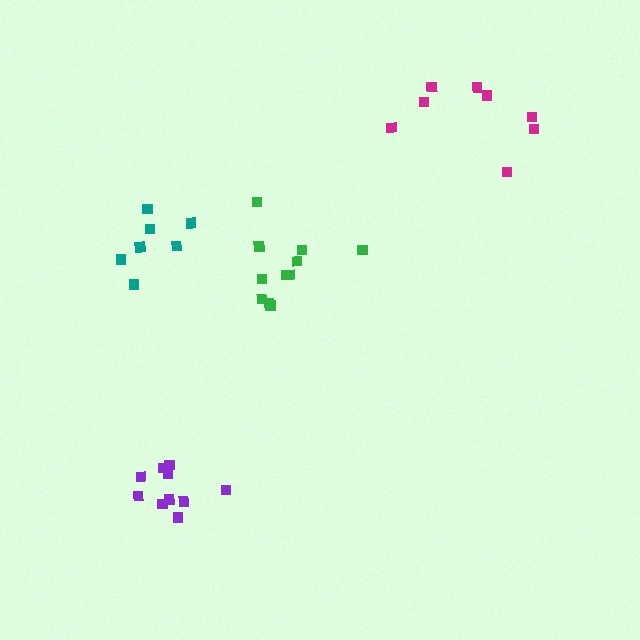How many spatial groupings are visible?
There are 4 spatial groupings.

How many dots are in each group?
Group 1: 10 dots, Group 2: 11 dots, Group 3: 7 dots, Group 4: 8 dots (36 total).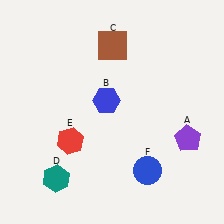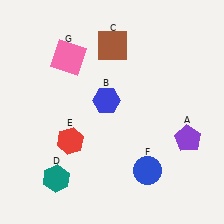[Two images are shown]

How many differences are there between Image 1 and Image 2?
There is 1 difference between the two images.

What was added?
A pink square (G) was added in Image 2.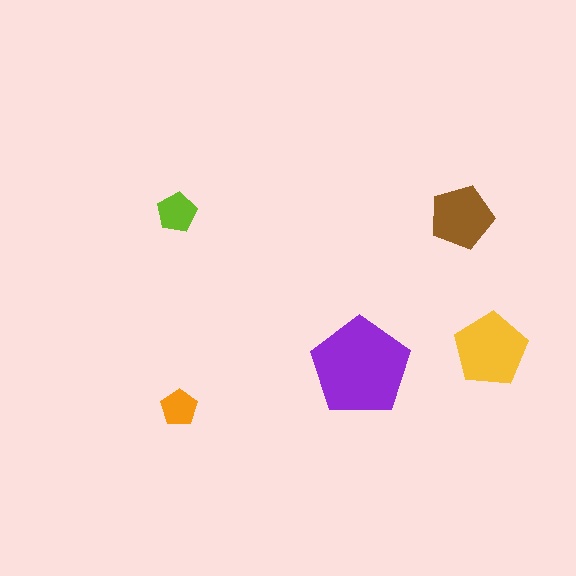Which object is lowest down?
The orange pentagon is bottommost.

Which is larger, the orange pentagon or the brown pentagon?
The brown one.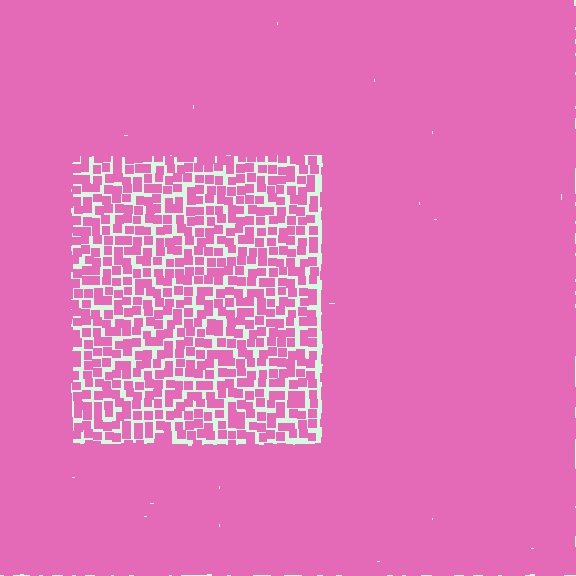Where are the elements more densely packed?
The elements are more densely packed outside the rectangle boundary.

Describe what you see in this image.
The image contains small pink elements arranged at two different densities. A rectangle-shaped region is visible where the elements are less densely packed than the surrounding area.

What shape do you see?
I see a rectangle.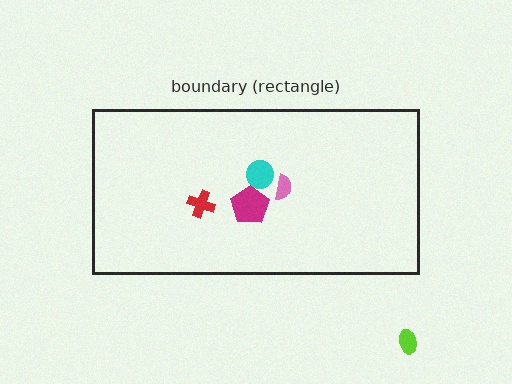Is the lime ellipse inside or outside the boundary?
Outside.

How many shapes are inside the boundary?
4 inside, 1 outside.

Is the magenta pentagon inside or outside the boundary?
Inside.